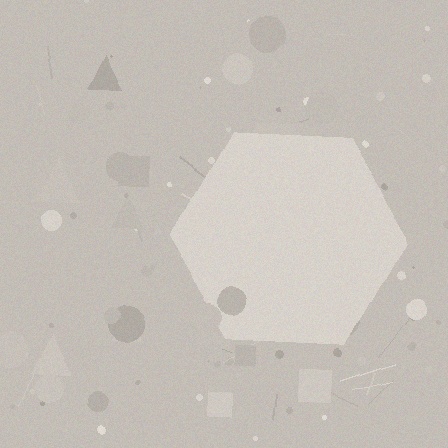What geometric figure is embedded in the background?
A hexagon is embedded in the background.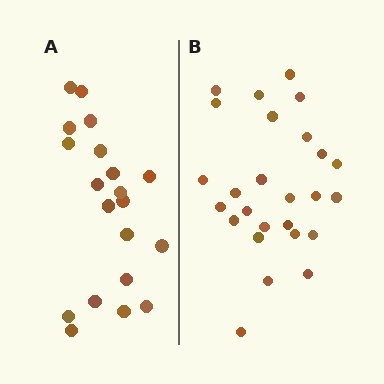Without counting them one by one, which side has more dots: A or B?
Region B (the right region) has more dots.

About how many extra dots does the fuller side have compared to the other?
Region B has about 6 more dots than region A.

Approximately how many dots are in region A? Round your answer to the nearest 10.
About 20 dots.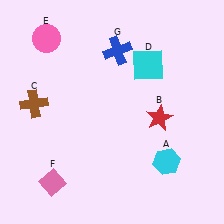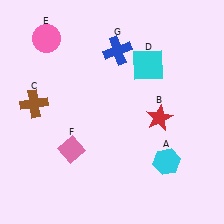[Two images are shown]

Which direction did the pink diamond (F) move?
The pink diamond (F) moved up.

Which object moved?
The pink diamond (F) moved up.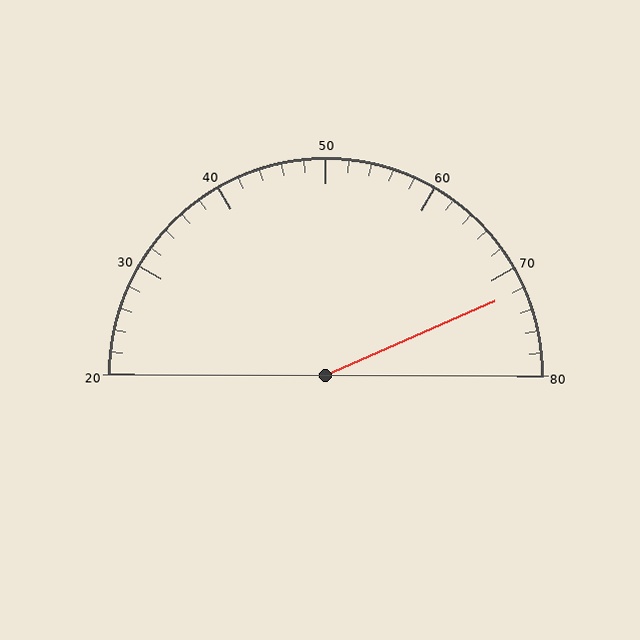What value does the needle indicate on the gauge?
The needle indicates approximately 72.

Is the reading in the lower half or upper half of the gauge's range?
The reading is in the upper half of the range (20 to 80).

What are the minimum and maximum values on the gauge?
The gauge ranges from 20 to 80.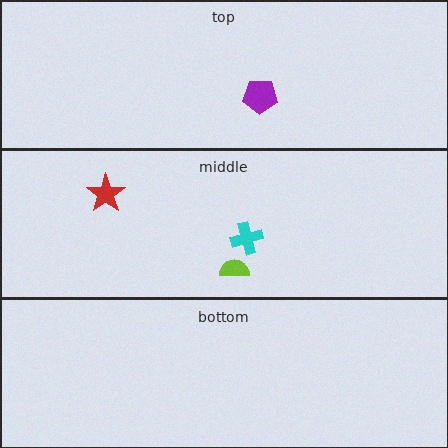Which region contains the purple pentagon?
The top region.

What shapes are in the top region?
The purple pentagon.